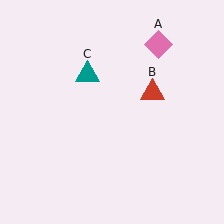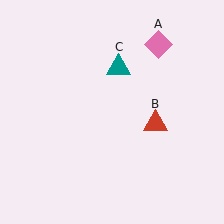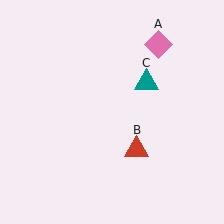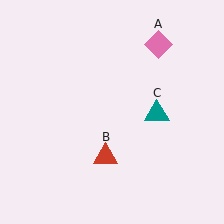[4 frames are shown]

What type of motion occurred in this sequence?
The red triangle (object B), teal triangle (object C) rotated clockwise around the center of the scene.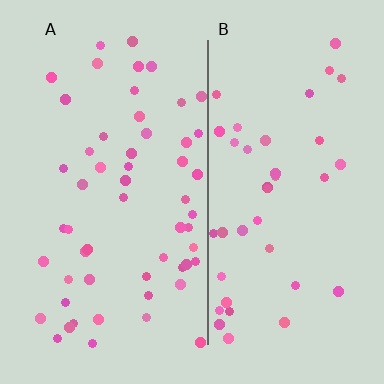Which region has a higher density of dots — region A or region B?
A (the left).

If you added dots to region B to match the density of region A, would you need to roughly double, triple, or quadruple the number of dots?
Approximately double.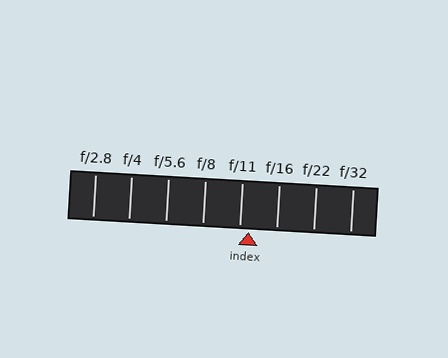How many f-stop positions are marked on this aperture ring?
There are 8 f-stop positions marked.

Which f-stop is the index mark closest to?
The index mark is closest to f/11.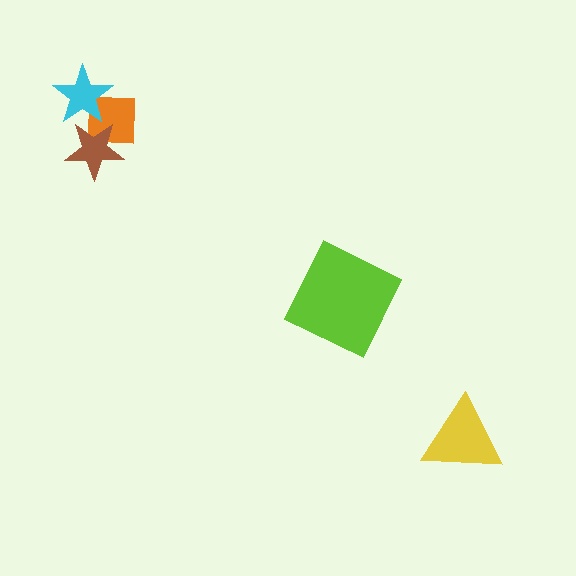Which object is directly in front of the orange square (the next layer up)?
The cyan star is directly in front of the orange square.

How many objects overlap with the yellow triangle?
0 objects overlap with the yellow triangle.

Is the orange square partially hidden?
Yes, it is partially covered by another shape.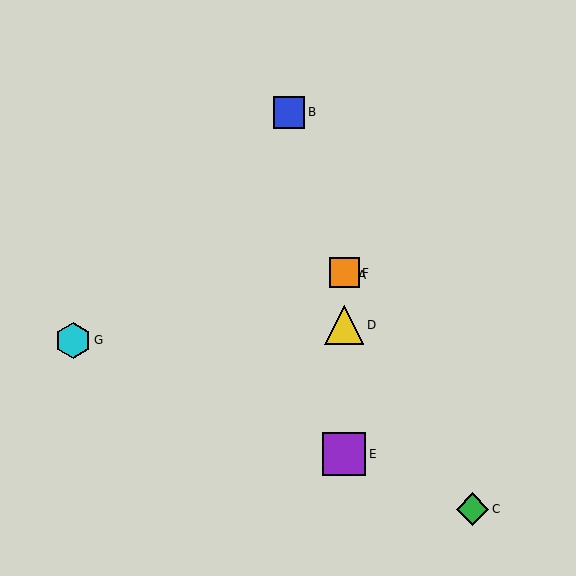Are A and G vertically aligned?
No, A is at x≈344 and G is at x≈73.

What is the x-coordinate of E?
Object E is at x≈344.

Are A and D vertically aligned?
Yes, both are at x≈344.